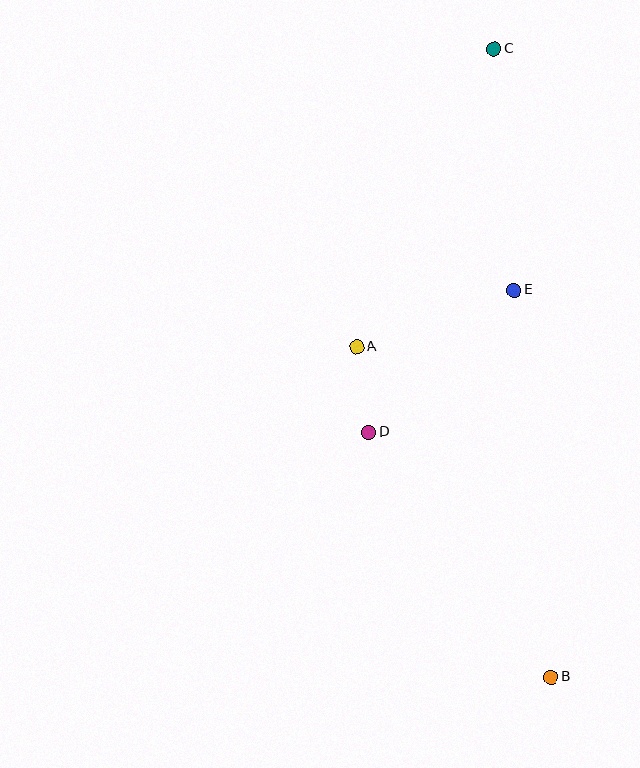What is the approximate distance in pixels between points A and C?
The distance between A and C is approximately 328 pixels.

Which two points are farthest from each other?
Points B and C are farthest from each other.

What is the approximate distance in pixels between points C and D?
The distance between C and D is approximately 404 pixels.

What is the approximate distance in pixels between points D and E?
The distance between D and E is approximately 203 pixels.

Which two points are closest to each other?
Points A and D are closest to each other.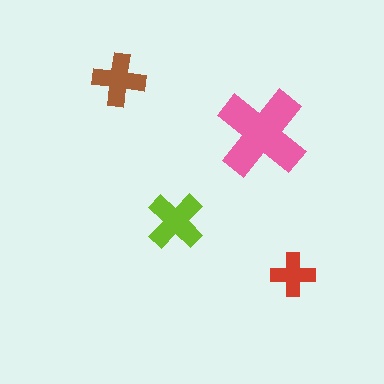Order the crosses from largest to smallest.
the pink one, the lime one, the brown one, the red one.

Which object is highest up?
The brown cross is topmost.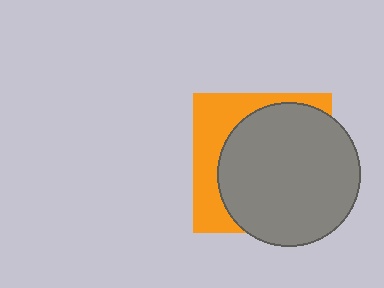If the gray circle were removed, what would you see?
You would see the complete orange square.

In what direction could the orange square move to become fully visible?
The orange square could move left. That would shift it out from behind the gray circle entirely.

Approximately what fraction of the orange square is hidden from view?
Roughly 68% of the orange square is hidden behind the gray circle.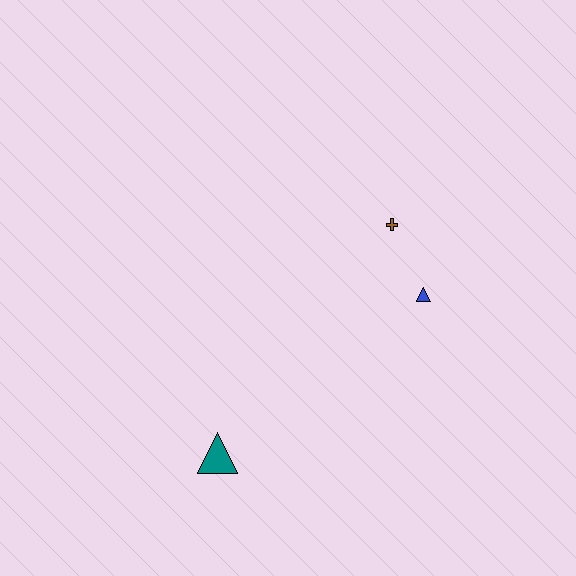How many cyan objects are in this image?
There are no cyan objects.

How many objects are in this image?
There are 3 objects.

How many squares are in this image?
There are no squares.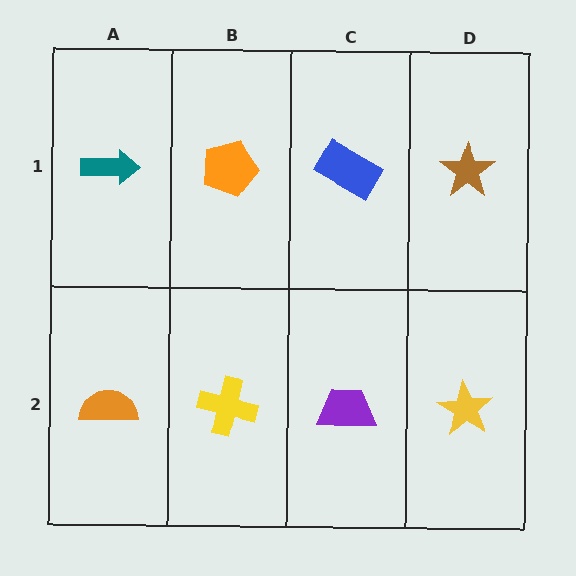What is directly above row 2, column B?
An orange pentagon.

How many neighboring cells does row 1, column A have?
2.